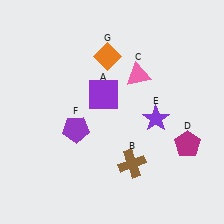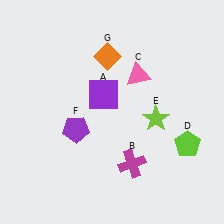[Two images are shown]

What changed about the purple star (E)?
In Image 1, E is purple. In Image 2, it changed to lime.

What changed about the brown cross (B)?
In Image 1, B is brown. In Image 2, it changed to magenta.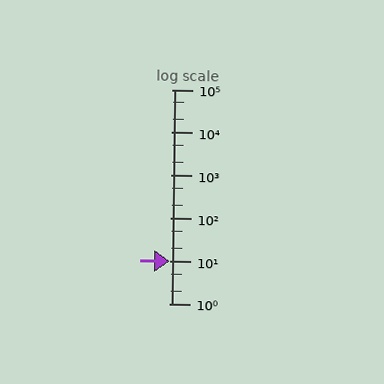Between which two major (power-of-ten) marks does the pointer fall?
The pointer is between 10 and 100.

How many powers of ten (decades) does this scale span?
The scale spans 5 decades, from 1 to 100000.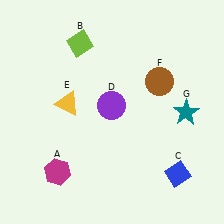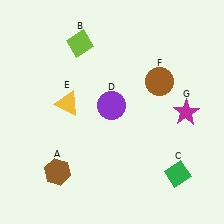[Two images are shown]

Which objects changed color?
A changed from magenta to brown. C changed from blue to green. G changed from teal to magenta.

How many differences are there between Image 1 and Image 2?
There are 3 differences between the two images.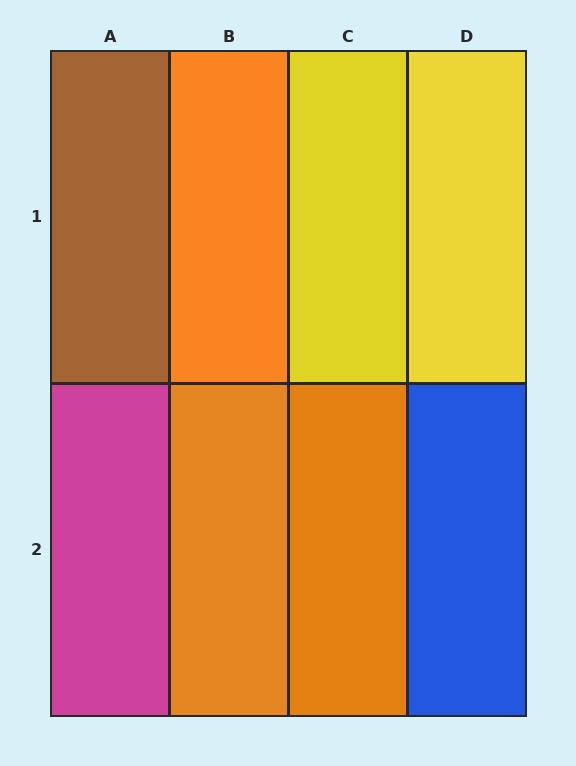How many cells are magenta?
1 cell is magenta.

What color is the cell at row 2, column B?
Orange.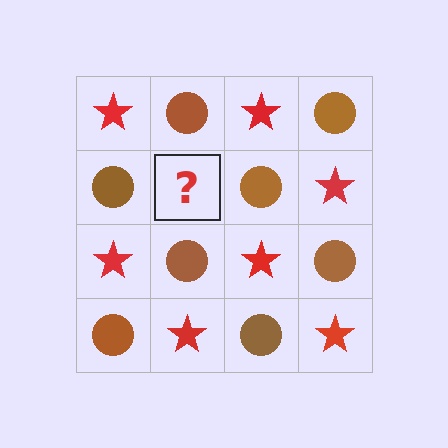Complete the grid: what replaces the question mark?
The question mark should be replaced with a red star.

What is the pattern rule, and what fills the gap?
The rule is that it alternates red star and brown circle in a checkerboard pattern. The gap should be filled with a red star.